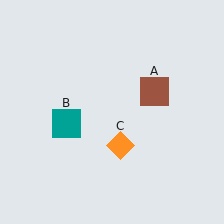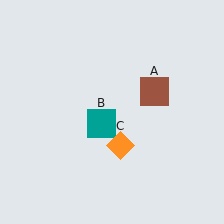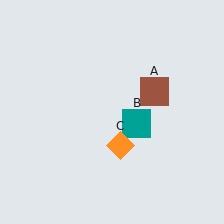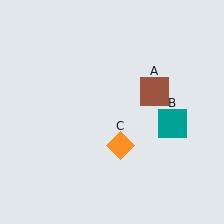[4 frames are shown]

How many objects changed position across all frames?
1 object changed position: teal square (object B).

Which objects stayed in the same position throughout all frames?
Brown square (object A) and orange diamond (object C) remained stationary.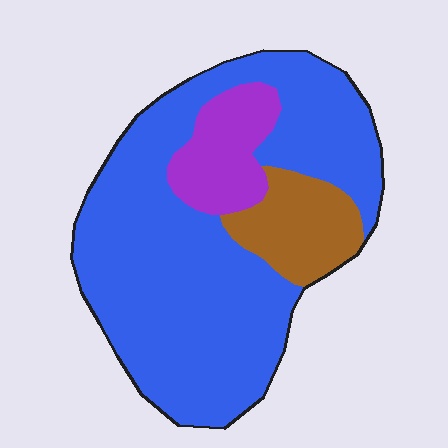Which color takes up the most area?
Blue, at roughly 75%.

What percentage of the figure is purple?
Purple covers roughly 15% of the figure.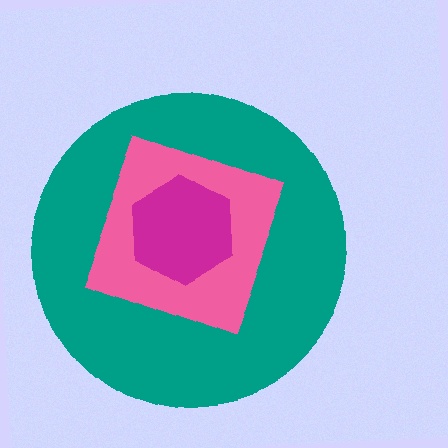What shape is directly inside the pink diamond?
The magenta hexagon.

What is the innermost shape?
The magenta hexagon.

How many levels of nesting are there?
3.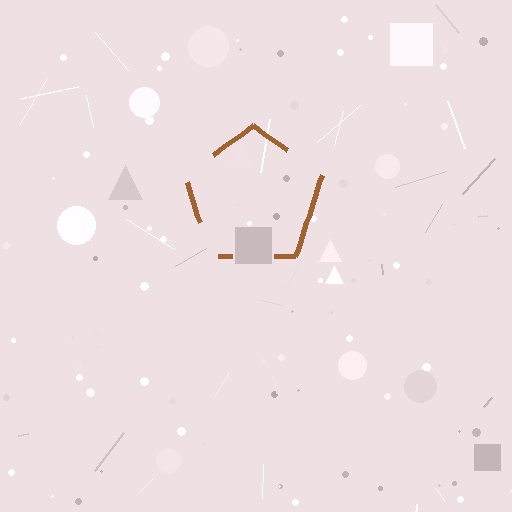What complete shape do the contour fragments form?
The contour fragments form a pentagon.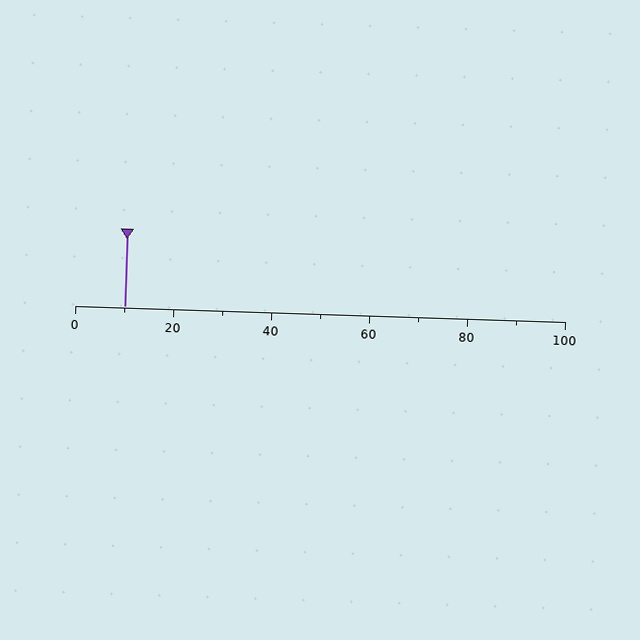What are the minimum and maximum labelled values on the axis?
The axis runs from 0 to 100.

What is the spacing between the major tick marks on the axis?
The major ticks are spaced 20 apart.